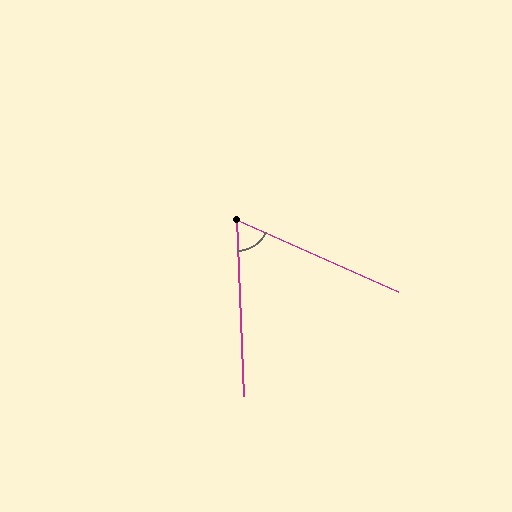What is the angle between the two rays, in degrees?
Approximately 64 degrees.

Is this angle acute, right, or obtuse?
It is acute.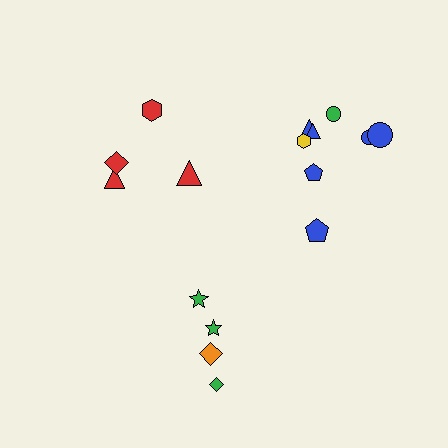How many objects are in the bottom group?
There are 4 objects.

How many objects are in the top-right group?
There are 8 objects.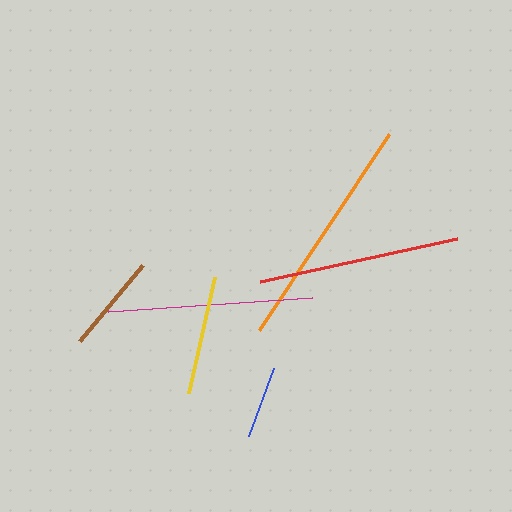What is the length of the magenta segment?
The magenta segment is approximately 204 pixels long.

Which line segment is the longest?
The orange line is the longest at approximately 236 pixels.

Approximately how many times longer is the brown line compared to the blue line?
The brown line is approximately 1.4 times the length of the blue line.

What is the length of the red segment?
The red segment is approximately 202 pixels long.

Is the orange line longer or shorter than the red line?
The orange line is longer than the red line.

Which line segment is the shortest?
The blue line is the shortest at approximately 73 pixels.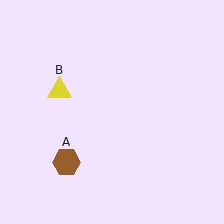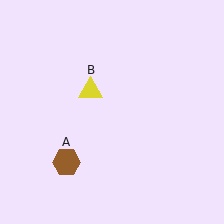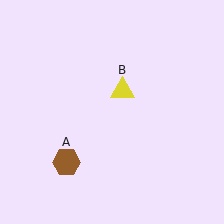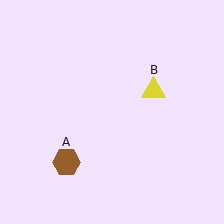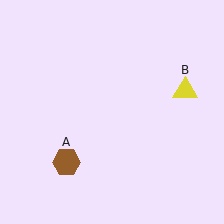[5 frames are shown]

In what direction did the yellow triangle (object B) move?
The yellow triangle (object B) moved right.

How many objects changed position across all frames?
1 object changed position: yellow triangle (object B).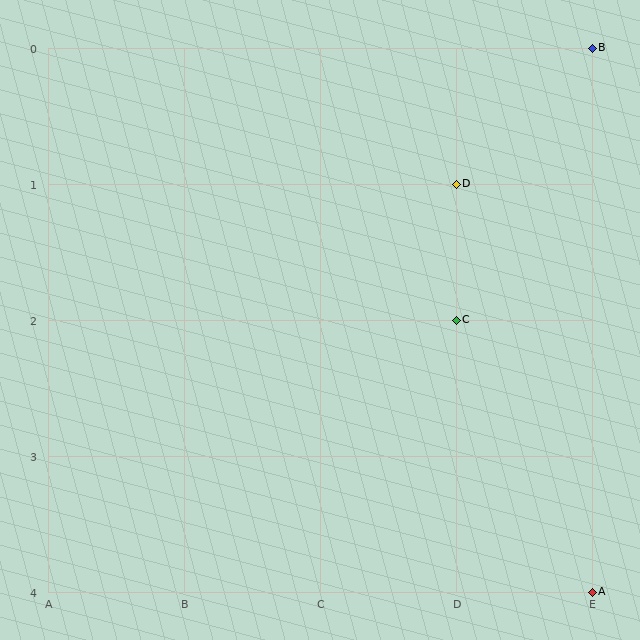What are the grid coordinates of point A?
Point A is at grid coordinates (E, 4).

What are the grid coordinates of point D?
Point D is at grid coordinates (D, 1).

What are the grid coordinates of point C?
Point C is at grid coordinates (D, 2).